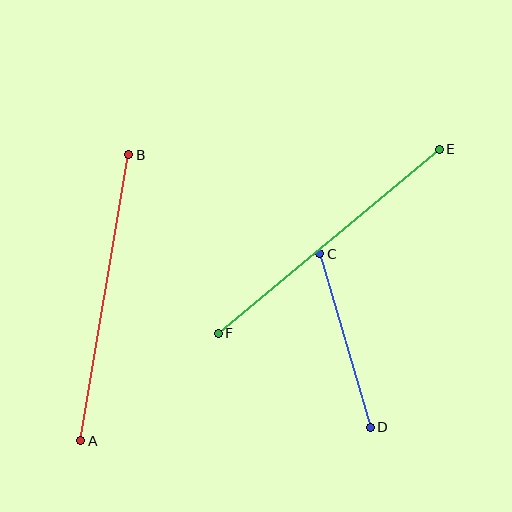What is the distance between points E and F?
The distance is approximately 288 pixels.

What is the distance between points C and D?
The distance is approximately 180 pixels.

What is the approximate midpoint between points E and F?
The midpoint is at approximately (329, 241) pixels.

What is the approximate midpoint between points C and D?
The midpoint is at approximately (345, 340) pixels.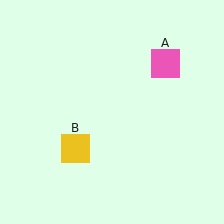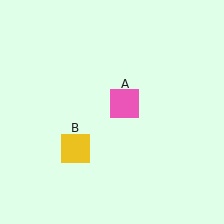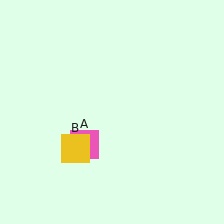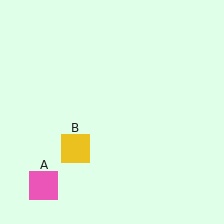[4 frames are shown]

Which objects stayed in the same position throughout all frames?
Yellow square (object B) remained stationary.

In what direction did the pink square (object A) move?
The pink square (object A) moved down and to the left.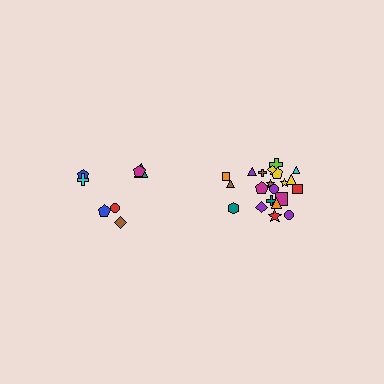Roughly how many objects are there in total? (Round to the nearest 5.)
Roughly 30 objects in total.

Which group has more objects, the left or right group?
The right group.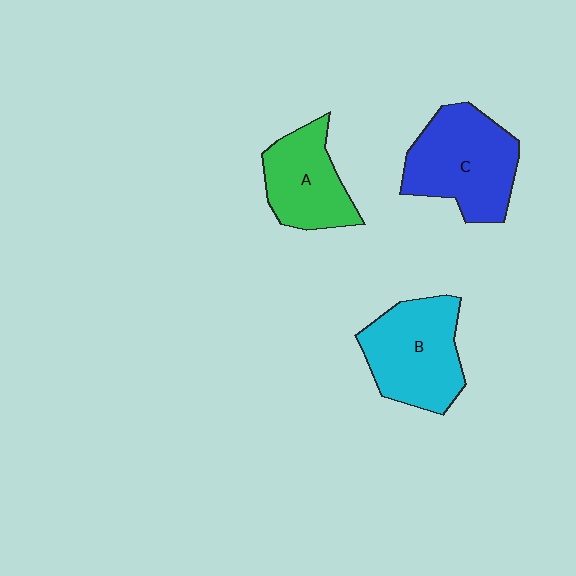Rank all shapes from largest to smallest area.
From largest to smallest: C (blue), B (cyan), A (green).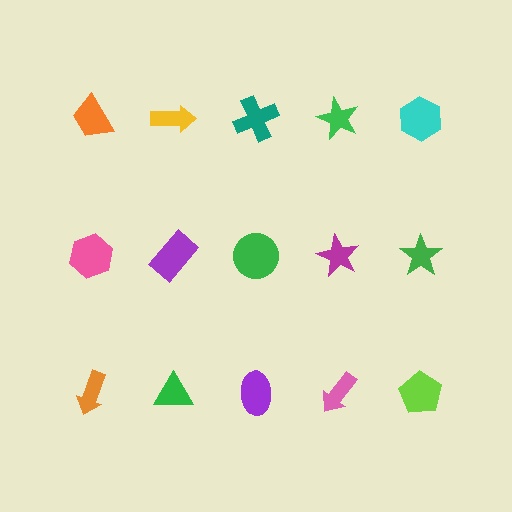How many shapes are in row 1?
5 shapes.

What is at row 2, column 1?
A pink hexagon.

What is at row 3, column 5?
A lime pentagon.